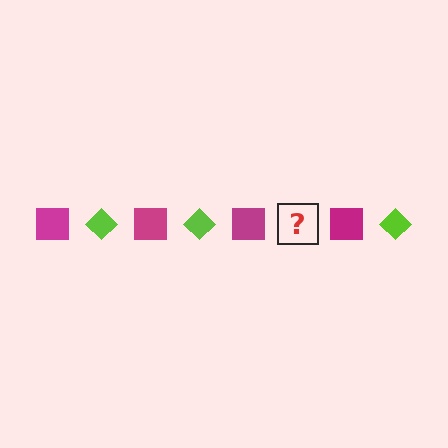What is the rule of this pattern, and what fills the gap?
The rule is that the pattern alternates between magenta square and lime diamond. The gap should be filled with a lime diamond.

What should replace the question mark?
The question mark should be replaced with a lime diamond.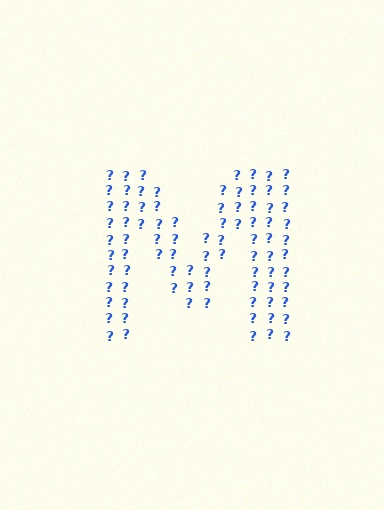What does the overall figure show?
The overall figure shows the letter M.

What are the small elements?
The small elements are question marks.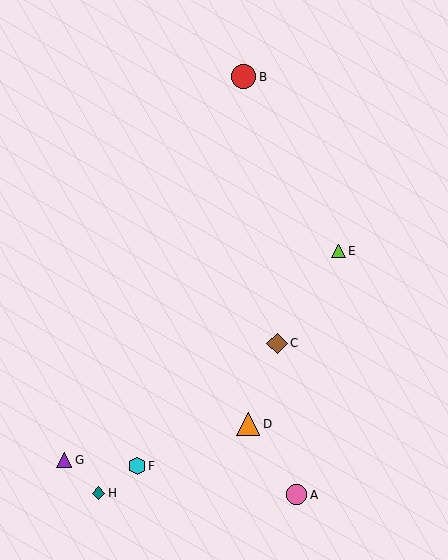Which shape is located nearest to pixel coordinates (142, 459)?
The cyan hexagon (labeled F) at (137, 466) is nearest to that location.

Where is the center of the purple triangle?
The center of the purple triangle is at (64, 460).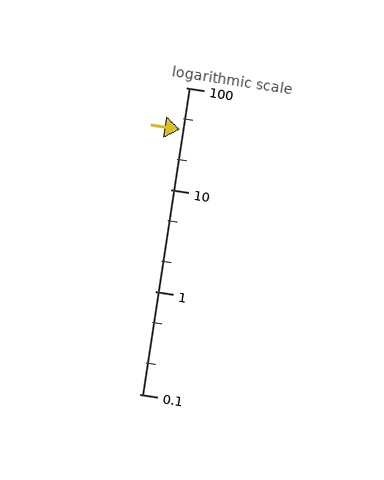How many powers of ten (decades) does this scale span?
The scale spans 3 decades, from 0.1 to 100.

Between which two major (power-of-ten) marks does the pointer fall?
The pointer is between 10 and 100.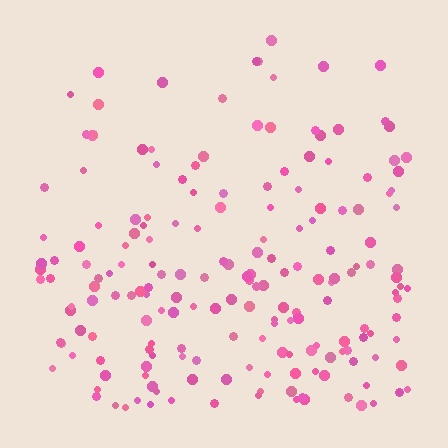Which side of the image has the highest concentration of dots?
The bottom.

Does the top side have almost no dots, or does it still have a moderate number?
Still a moderate number, just noticeably fewer than the bottom.